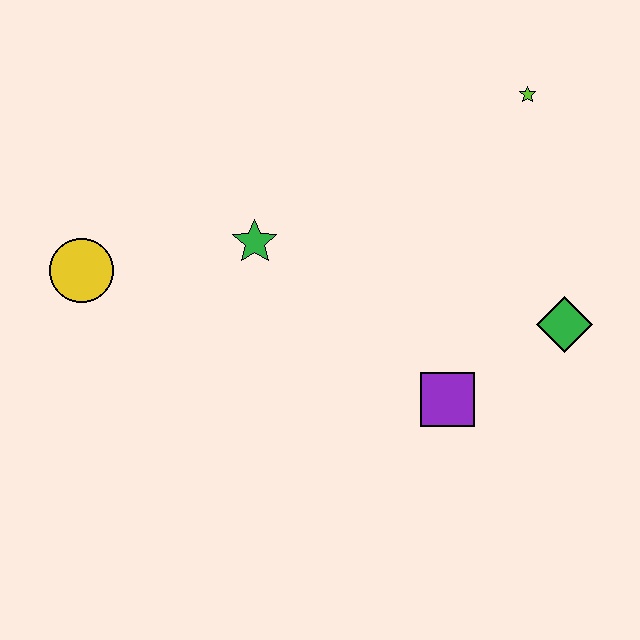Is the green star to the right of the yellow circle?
Yes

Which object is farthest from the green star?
The green diamond is farthest from the green star.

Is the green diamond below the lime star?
Yes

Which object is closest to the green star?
The yellow circle is closest to the green star.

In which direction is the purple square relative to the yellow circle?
The purple square is to the right of the yellow circle.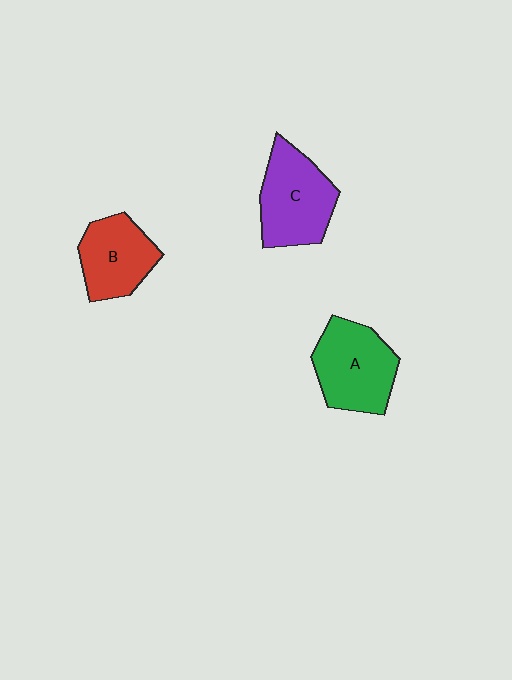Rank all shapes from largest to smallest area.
From largest to smallest: A (green), C (purple), B (red).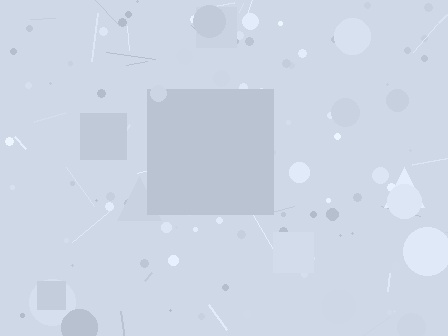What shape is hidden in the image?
A square is hidden in the image.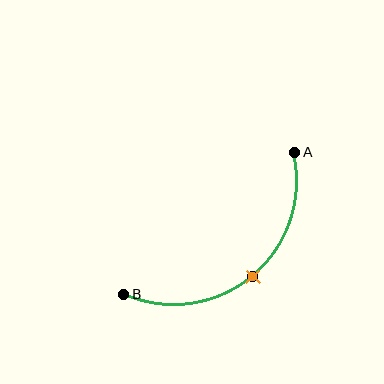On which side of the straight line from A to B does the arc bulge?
The arc bulges below and to the right of the straight line connecting A and B.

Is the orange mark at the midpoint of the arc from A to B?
Yes. The orange mark lies on the arc at equal arc-length from both A and B — it is the arc midpoint.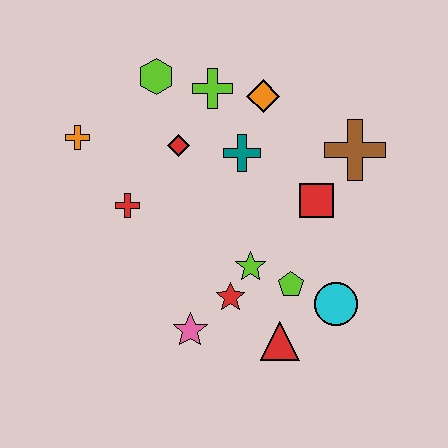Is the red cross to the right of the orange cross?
Yes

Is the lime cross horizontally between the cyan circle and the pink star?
Yes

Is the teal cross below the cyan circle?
No